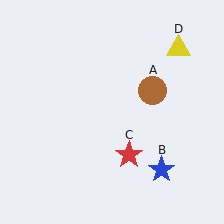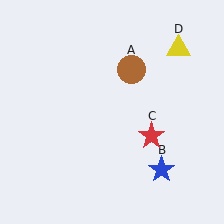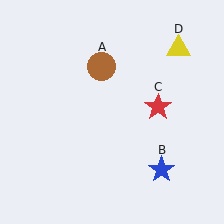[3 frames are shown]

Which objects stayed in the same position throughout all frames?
Blue star (object B) and yellow triangle (object D) remained stationary.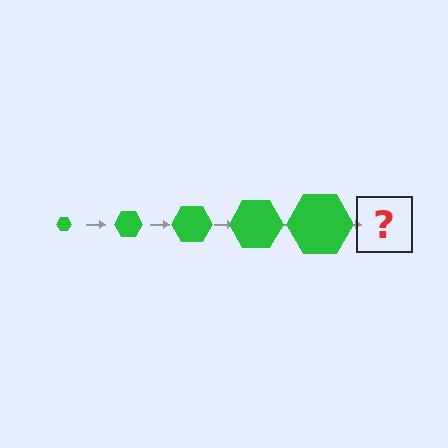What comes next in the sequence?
The next element should be a green hexagon, larger than the previous one.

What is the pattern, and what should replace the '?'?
The pattern is that the hexagon gets progressively larger each step. The '?' should be a green hexagon, larger than the previous one.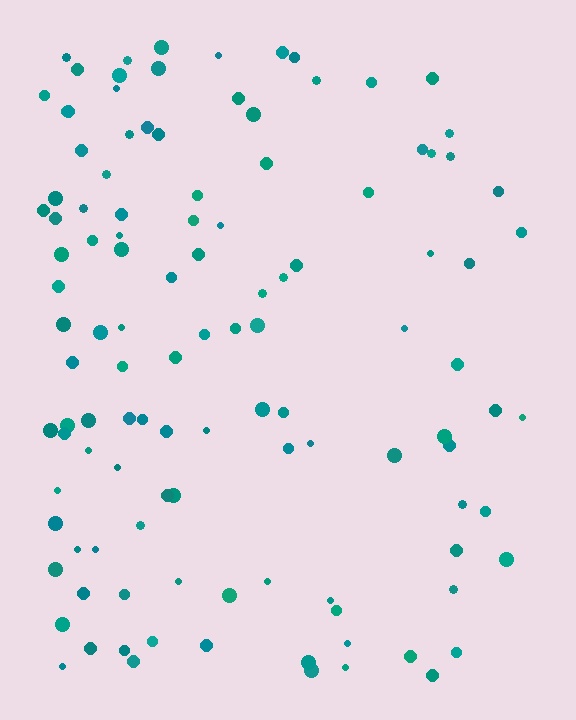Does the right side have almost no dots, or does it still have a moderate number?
Still a moderate number, just noticeably fewer than the left.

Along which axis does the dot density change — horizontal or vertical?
Horizontal.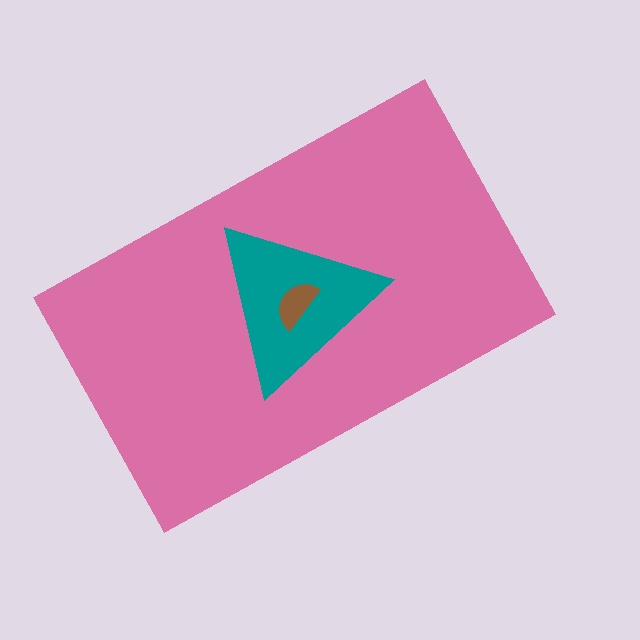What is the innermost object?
The brown semicircle.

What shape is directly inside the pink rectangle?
The teal triangle.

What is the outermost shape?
The pink rectangle.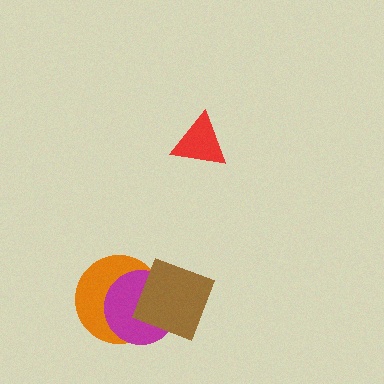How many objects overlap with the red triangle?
0 objects overlap with the red triangle.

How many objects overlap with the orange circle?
2 objects overlap with the orange circle.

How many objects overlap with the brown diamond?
2 objects overlap with the brown diamond.